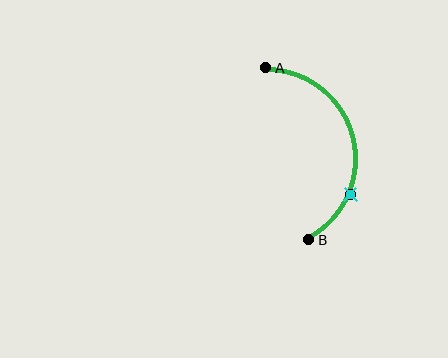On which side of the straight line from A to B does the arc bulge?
The arc bulges to the right of the straight line connecting A and B.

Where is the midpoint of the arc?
The arc midpoint is the point on the curve farthest from the straight line joining A and B. It sits to the right of that line.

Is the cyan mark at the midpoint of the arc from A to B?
No. The cyan mark lies on the arc but is closer to endpoint B. The arc midpoint would be at the point on the curve equidistant along the arc from both A and B.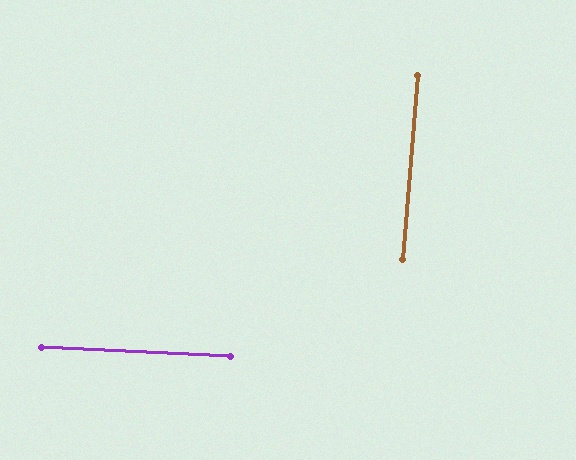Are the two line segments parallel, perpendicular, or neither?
Perpendicular — they meet at approximately 88°.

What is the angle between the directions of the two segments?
Approximately 88 degrees.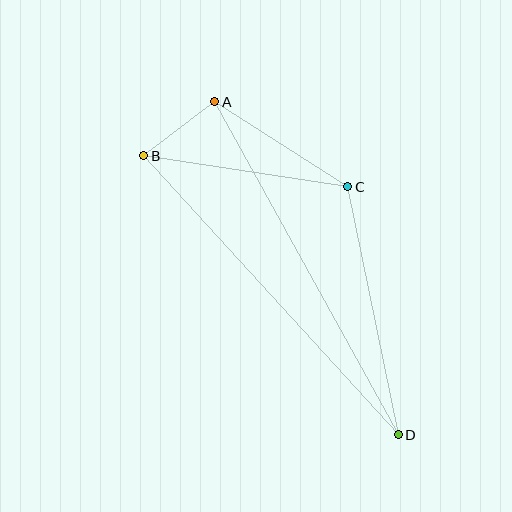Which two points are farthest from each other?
Points A and D are farthest from each other.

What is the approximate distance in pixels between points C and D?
The distance between C and D is approximately 253 pixels.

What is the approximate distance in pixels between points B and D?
The distance between B and D is approximately 378 pixels.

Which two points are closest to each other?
Points A and B are closest to each other.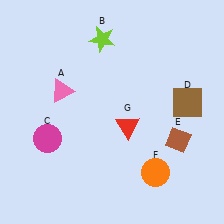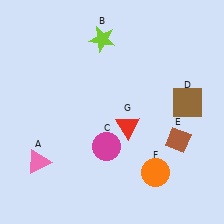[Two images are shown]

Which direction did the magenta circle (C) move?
The magenta circle (C) moved right.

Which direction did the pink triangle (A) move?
The pink triangle (A) moved down.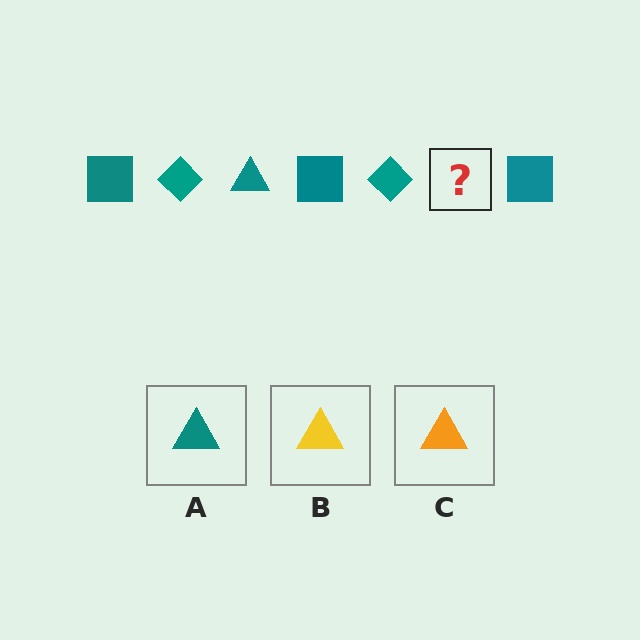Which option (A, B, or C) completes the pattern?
A.